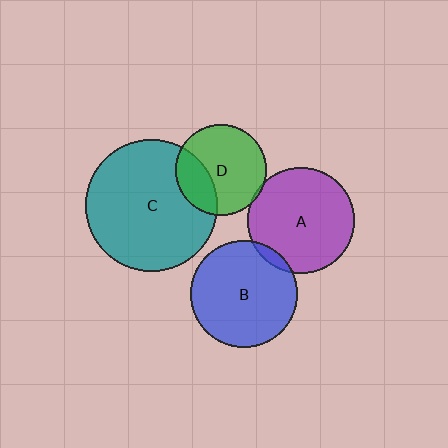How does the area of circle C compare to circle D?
Approximately 2.1 times.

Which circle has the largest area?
Circle C (teal).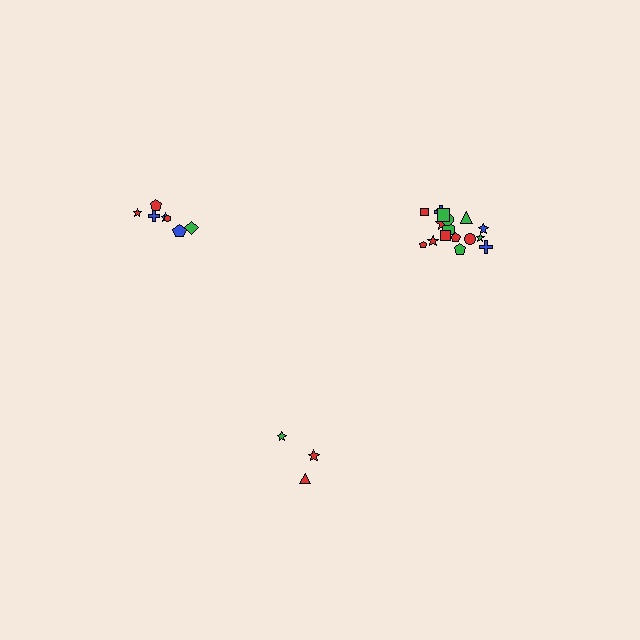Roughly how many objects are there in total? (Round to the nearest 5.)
Roughly 30 objects in total.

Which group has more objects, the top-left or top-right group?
The top-right group.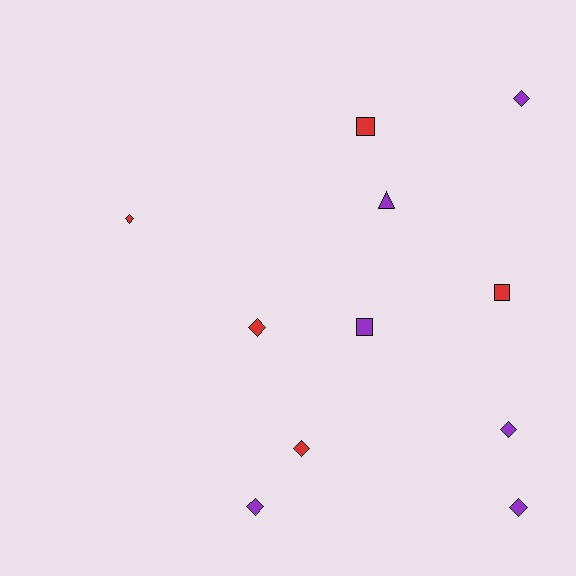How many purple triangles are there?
There is 1 purple triangle.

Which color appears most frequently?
Purple, with 6 objects.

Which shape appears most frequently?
Diamond, with 7 objects.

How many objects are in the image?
There are 11 objects.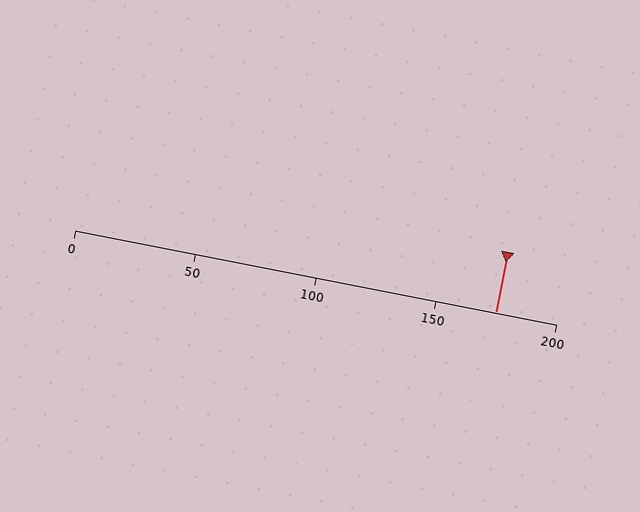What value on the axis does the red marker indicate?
The marker indicates approximately 175.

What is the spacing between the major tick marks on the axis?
The major ticks are spaced 50 apart.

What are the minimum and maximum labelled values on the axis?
The axis runs from 0 to 200.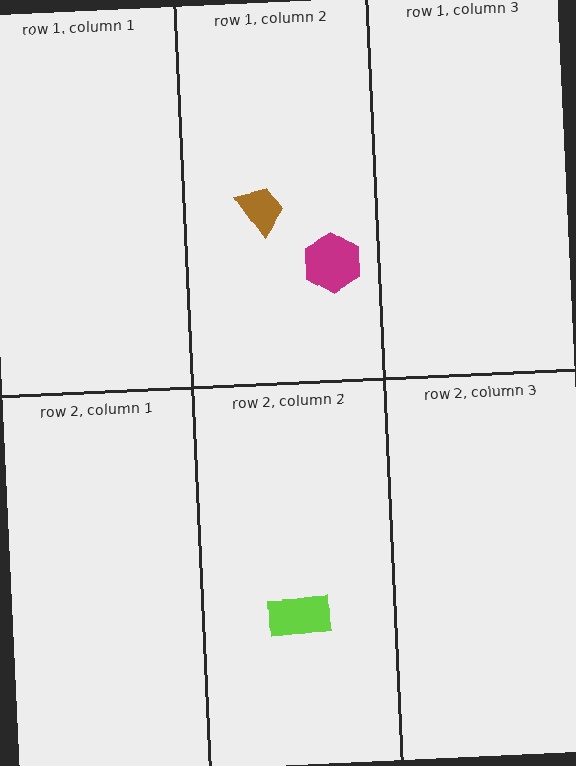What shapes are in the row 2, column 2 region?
The lime rectangle.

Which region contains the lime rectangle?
The row 2, column 2 region.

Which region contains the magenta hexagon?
The row 1, column 2 region.